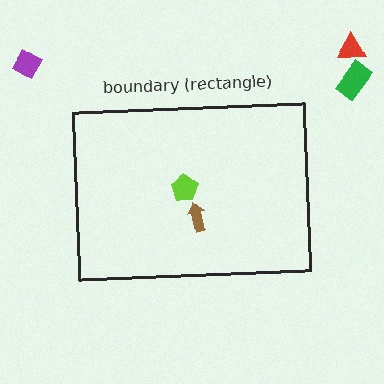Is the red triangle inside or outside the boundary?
Outside.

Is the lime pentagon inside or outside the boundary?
Inside.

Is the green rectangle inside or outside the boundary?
Outside.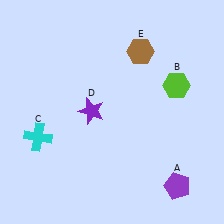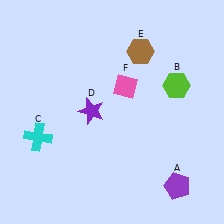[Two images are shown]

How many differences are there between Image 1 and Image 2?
There is 1 difference between the two images.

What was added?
A pink diamond (F) was added in Image 2.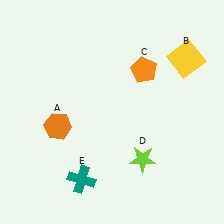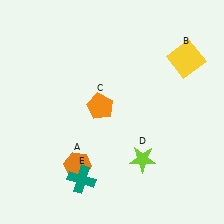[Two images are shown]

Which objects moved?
The objects that moved are: the orange hexagon (A), the orange pentagon (C).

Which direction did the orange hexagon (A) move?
The orange hexagon (A) moved down.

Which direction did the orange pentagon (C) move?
The orange pentagon (C) moved left.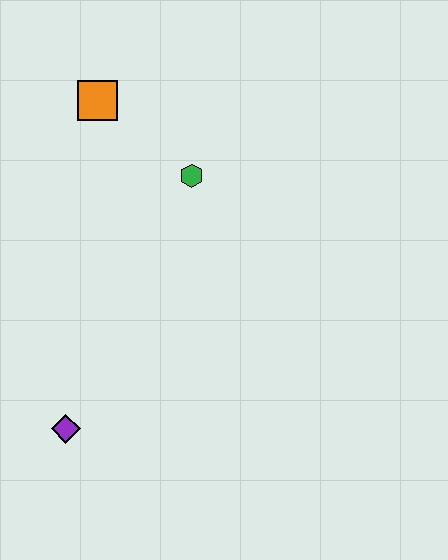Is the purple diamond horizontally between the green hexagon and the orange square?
No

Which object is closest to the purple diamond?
The green hexagon is closest to the purple diamond.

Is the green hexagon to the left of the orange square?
No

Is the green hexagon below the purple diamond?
No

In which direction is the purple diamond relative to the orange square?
The purple diamond is below the orange square.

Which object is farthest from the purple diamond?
The orange square is farthest from the purple diamond.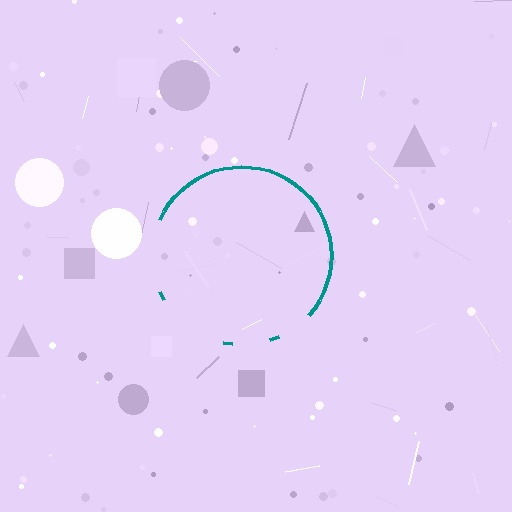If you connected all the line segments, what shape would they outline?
They would outline a circle.